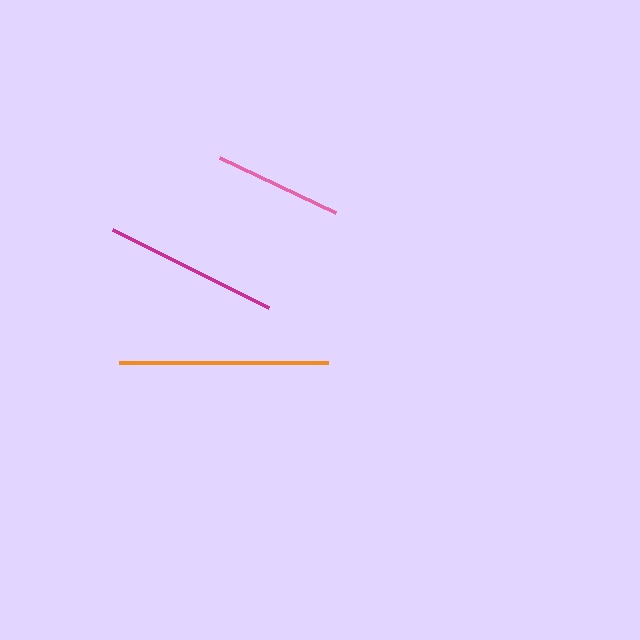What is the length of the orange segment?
The orange segment is approximately 209 pixels long.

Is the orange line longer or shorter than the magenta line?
The orange line is longer than the magenta line.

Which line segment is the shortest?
The pink line is the shortest at approximately 129 pixels.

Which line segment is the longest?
The orange line is the longest at approximately 209 pixels.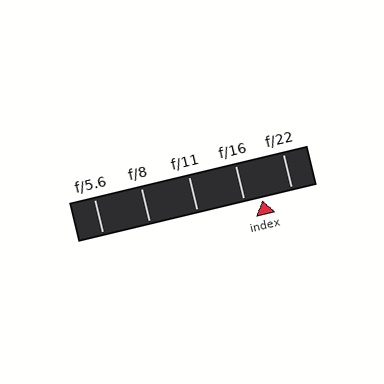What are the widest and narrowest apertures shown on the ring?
The widest aperture shown is f/5.6 and the narrowest is f/22.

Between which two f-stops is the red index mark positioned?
The index mark is between f/16 and f/22.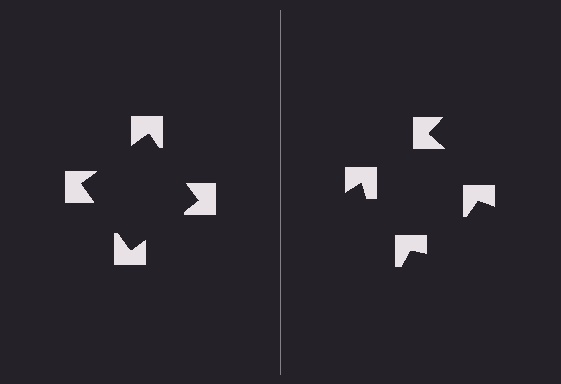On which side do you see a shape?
An illusory square appears on the left side. On the right side the wedge cuts are rotated, so no coherent shape forms.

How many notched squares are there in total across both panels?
8 — 4 on each side.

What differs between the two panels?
The notched squares are positioned identically on both sides; only the wedge orientations differ. On the left they align to a square; on the right they are misaligned.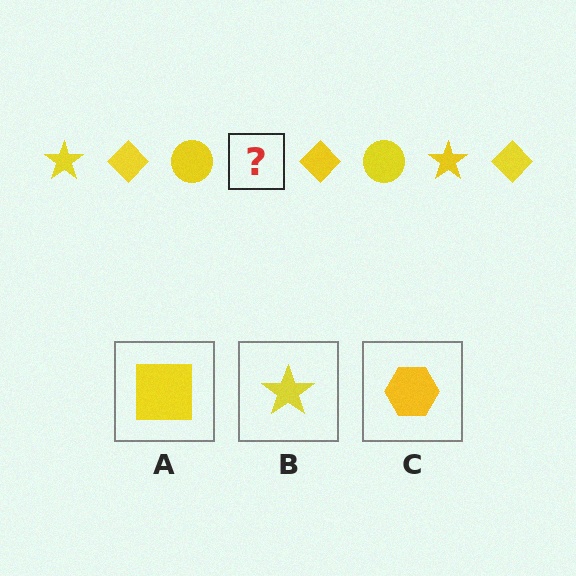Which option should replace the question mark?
Option B.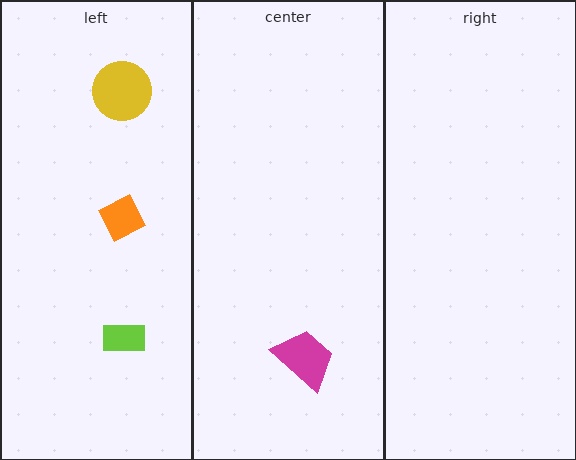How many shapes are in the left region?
3.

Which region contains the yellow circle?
The left region.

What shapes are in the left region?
The lime rectangle, the yellow circle, the orange diamond.